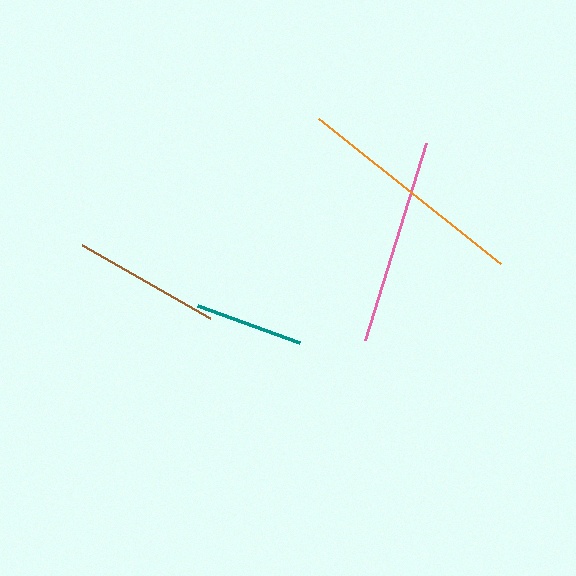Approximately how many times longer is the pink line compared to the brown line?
The pink line is approximately 1.4 times the length of the brown line.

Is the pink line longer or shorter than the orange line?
The orange line is longer than the pink line.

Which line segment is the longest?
The orange line is the longest at approximately 232 pixels.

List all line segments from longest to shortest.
From longest to shortest: orange, pink, brown, teal.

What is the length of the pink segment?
The pink segment is approximately 206 pixels long.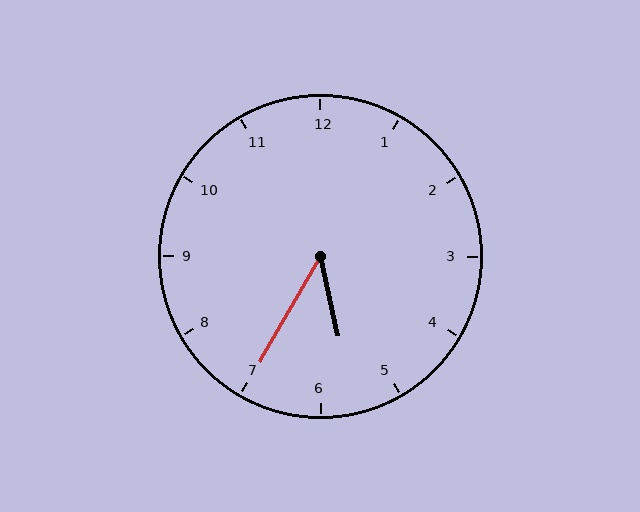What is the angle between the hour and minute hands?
Approximately 42 degrees.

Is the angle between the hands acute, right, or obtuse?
It is acute.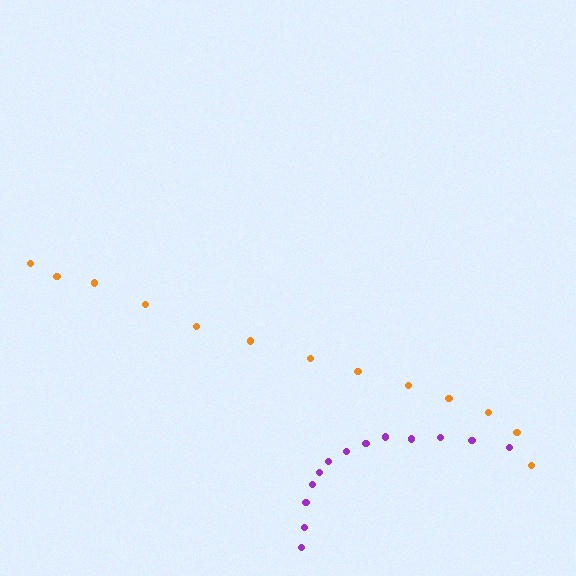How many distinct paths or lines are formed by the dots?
There are 2 distinct paths.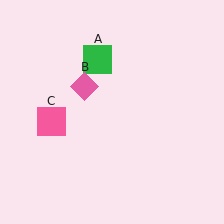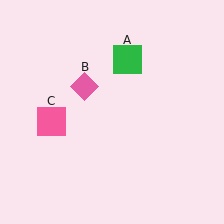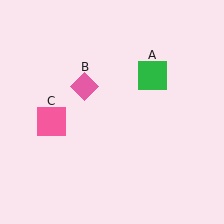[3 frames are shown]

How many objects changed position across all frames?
1 object changed position: green square (object A).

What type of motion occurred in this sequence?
The green square (object A) rotated clockwise around the center of the scene.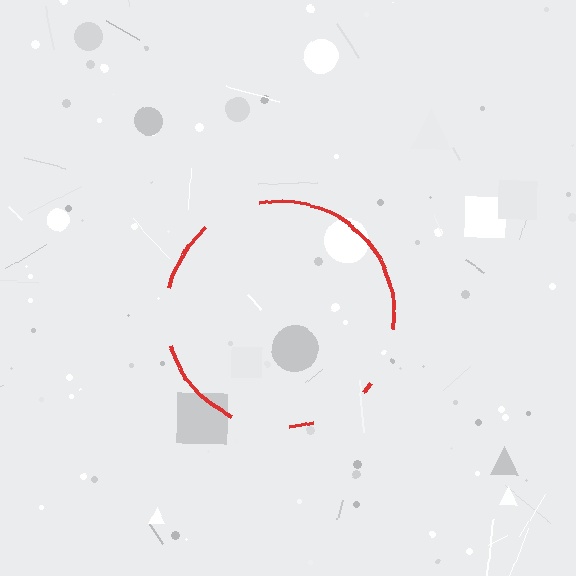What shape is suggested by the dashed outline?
The dashed outline suggests a circle.